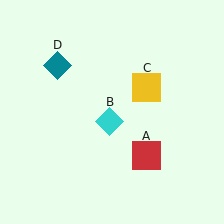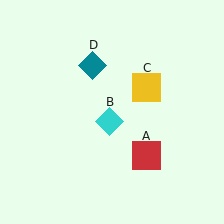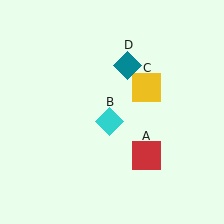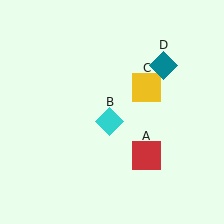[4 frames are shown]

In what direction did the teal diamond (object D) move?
The teal diamond (object D) moved right.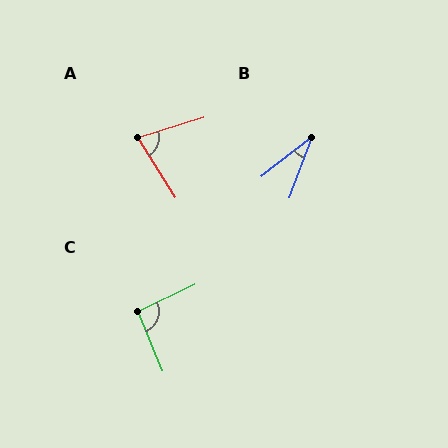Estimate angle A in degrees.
Approximately 75 degrees.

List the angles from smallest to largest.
B (31°), A (75°), C (93°).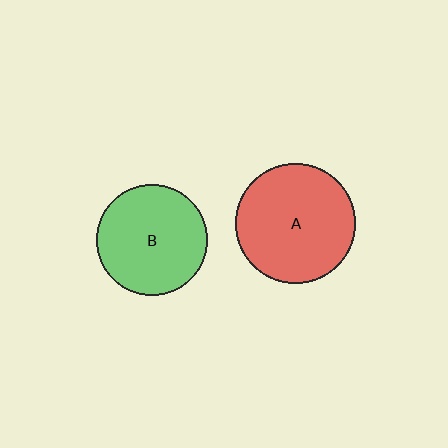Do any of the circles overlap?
No, none of the circles overlap.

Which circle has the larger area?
Circle A (red).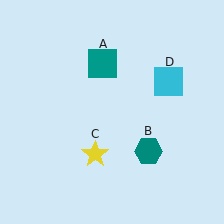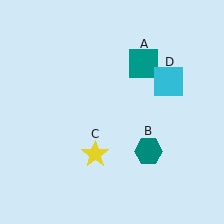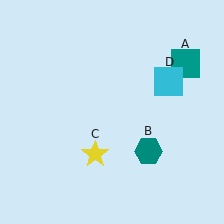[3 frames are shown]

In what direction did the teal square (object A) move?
The teal square (object A) moved right.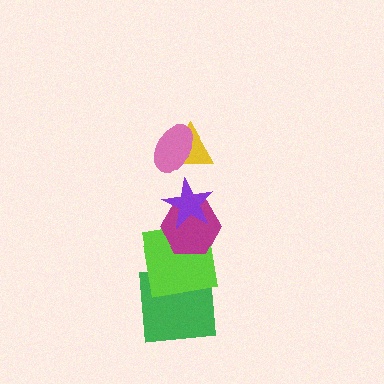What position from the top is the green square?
The green square is 6th from the top.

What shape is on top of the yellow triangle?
The pink ellipse is on top of the yellow triangle.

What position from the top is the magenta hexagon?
The magenta hexagon is 4th from the top.